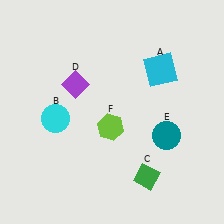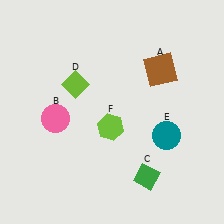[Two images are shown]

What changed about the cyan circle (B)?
In Image 1, B is cyan. In Image 2, it changed to pink.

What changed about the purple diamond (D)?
In Image 1, D is purple. In Image 2, it changed to lime.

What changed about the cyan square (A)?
In Image 1, A is cyan. In Image 2, it changed to brown.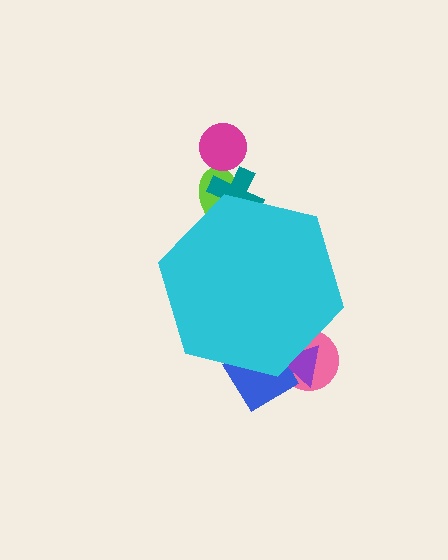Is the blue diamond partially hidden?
Yes, the blue diamond is partially hidden behind the cyan hexagon.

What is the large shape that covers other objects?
A cyan hexagon.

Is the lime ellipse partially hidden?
Yes, the lime ellipse is partially hidden behind the cyan hexagon.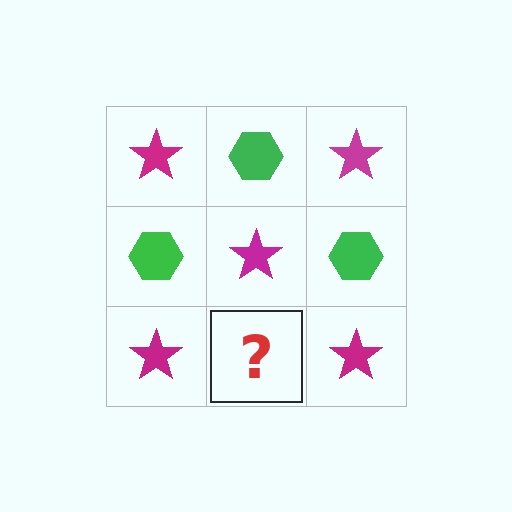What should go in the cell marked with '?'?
The missing cell should contain a green hexagon.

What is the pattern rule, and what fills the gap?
The rule is that it alternates magenta star and green hexagon in a checkerboard pattern. The gap should be filled with a green hexagon.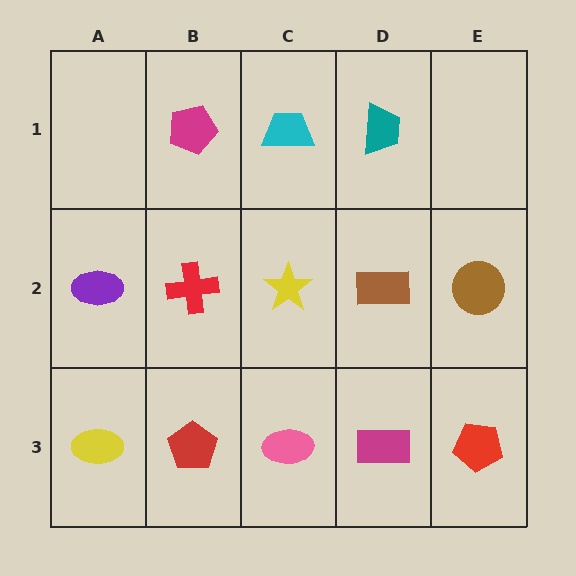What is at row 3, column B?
A red pentagon.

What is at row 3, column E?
A red pentagon.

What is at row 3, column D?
A magenta rectangle.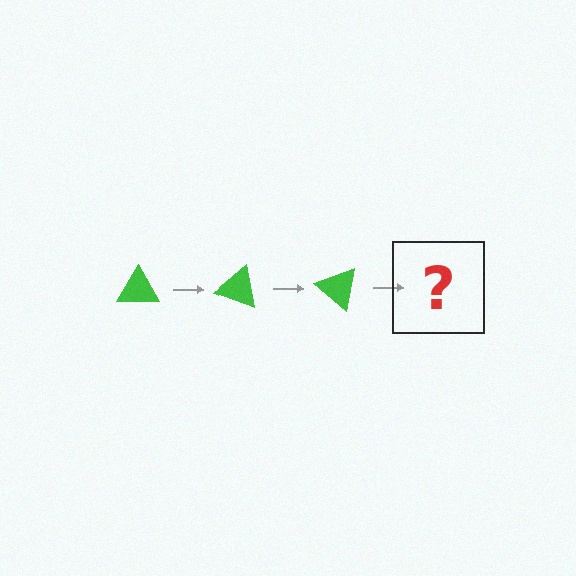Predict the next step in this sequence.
The next step is a green triangle rotated 60 degrees.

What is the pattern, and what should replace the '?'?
The pattern is that the triangle rotates 20 degrees each step. The '?' should be a green triangle rotated 60 degrees.